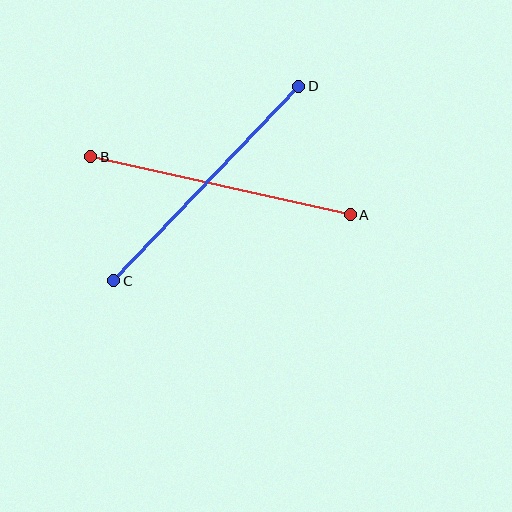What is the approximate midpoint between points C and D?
The midpoint is at approximately (206, 184) pixels.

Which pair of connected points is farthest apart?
Points C and D are farthest apart.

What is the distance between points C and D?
The distance is approximately 268 pixels.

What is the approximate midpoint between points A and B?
The midpoint is at approximately (221, 186) pixels.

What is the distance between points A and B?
The distance is approximately 266 pixels.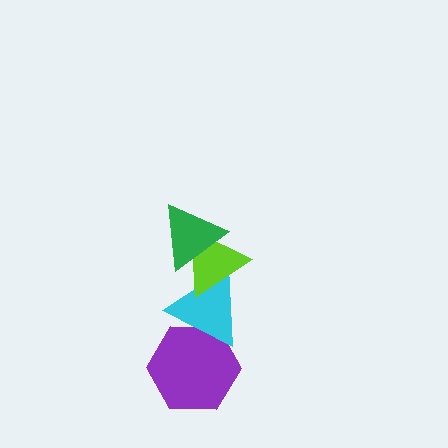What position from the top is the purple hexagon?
The purple hexagon is 4th from the top.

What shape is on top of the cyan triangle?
The lime triangle is on top of the cyan triangle.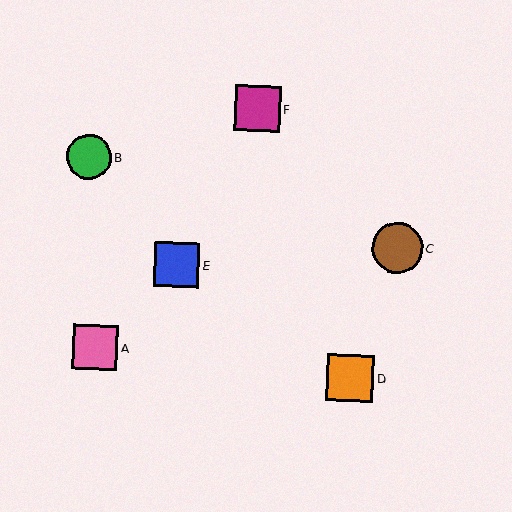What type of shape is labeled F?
Shape F is a magenta square.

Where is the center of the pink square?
The center of the pink square is at (95, 347).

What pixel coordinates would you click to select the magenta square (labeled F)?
Click at (257, 109) to select the magenta square F.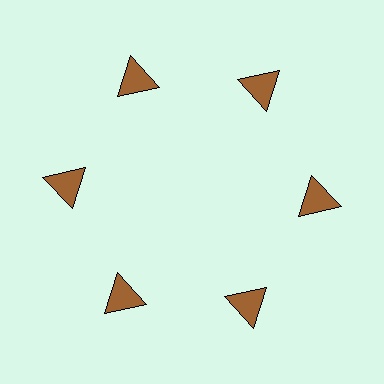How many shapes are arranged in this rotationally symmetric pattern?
There are 6 shapes, arranged in 6 groups of 1.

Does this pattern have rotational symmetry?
Yes, this pattern has 6-fold rotational symmetry. It looks the same after rotating 60 degrees around the center.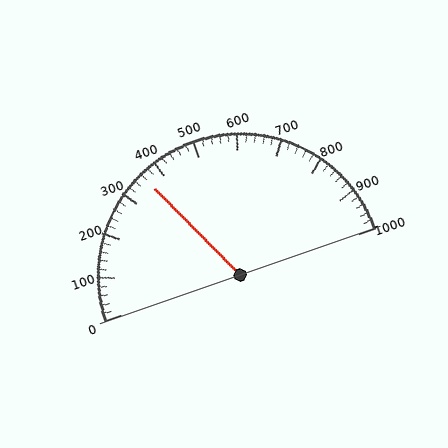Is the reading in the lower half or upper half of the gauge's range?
The reading is in the lower half of the range (0 to 1000).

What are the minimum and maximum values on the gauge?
The gauge ranges from 0 to 1000.